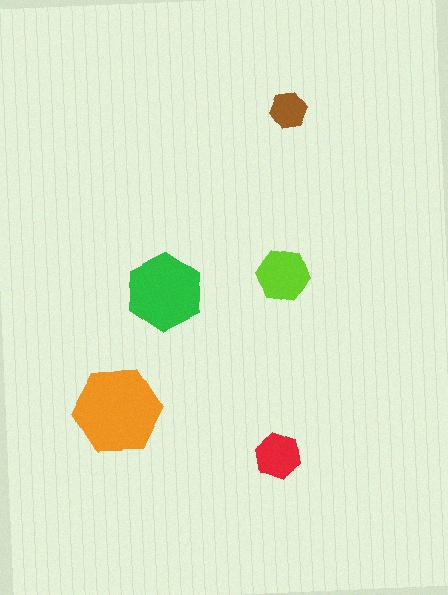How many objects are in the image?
There are 5 objects in the image.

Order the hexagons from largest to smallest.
the orange one, the green one, the lime one, the red one, the brown one.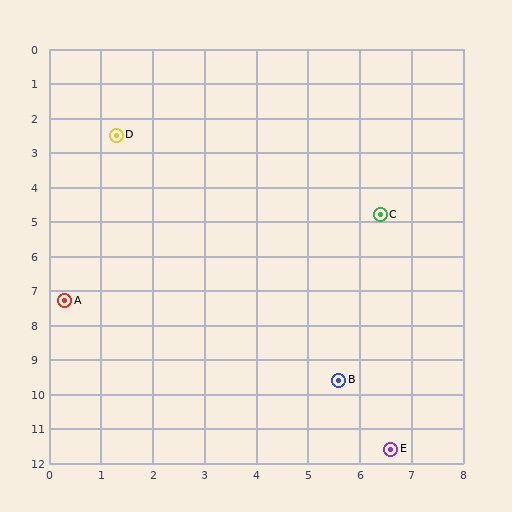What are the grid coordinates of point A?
Point A is at approximately (0.3, 7.3).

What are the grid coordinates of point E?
Point E is at approximately (6.6, 11.6).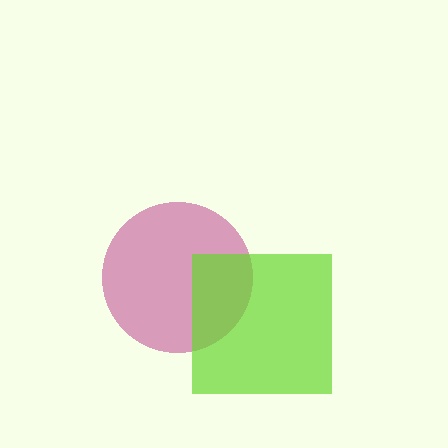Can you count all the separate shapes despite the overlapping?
Yes, there are 2 separate shapes.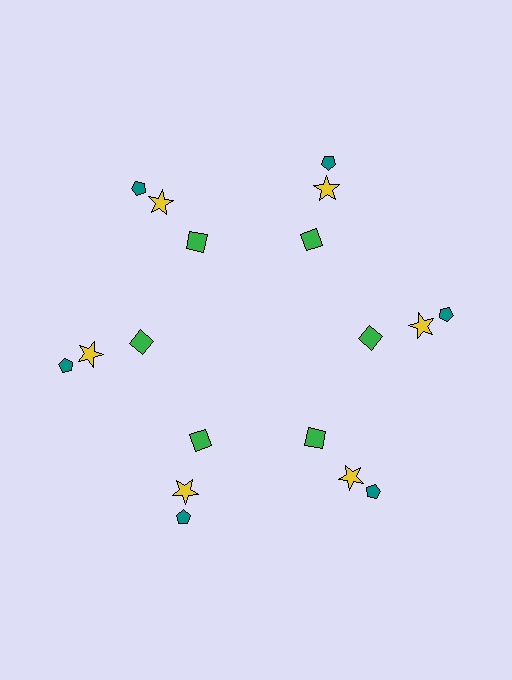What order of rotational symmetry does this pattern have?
This pattern has 6-fold rotational symmetry.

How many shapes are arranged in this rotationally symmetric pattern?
There are 18 shapes, arranged in 6 groups of 3.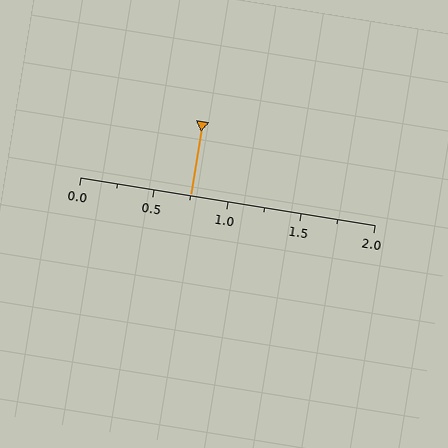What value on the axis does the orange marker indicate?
The marker indicates approximately 0.75.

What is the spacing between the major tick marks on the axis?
The major ticks are spaced 0.5 apart.